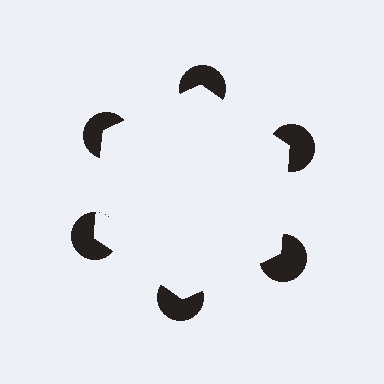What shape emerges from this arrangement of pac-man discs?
An illusory hexagon — its edges are inferred from the aligned wedge cuts in the pac-man discs, not physically drawn.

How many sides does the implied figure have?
6 sides.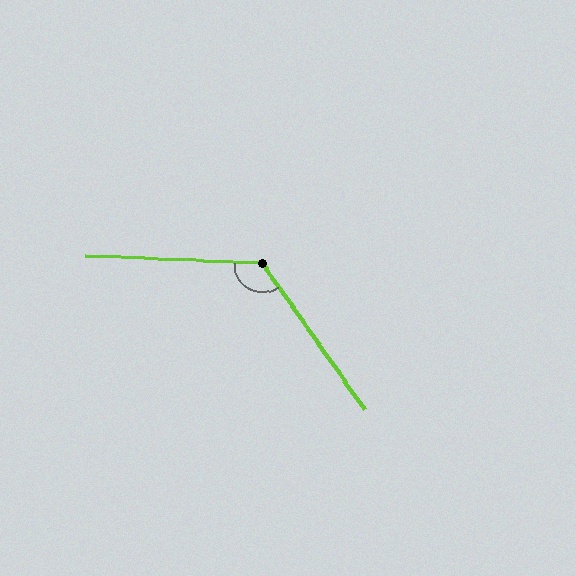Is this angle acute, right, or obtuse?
It is obtuse.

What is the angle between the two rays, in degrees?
Approximately 128 degrees.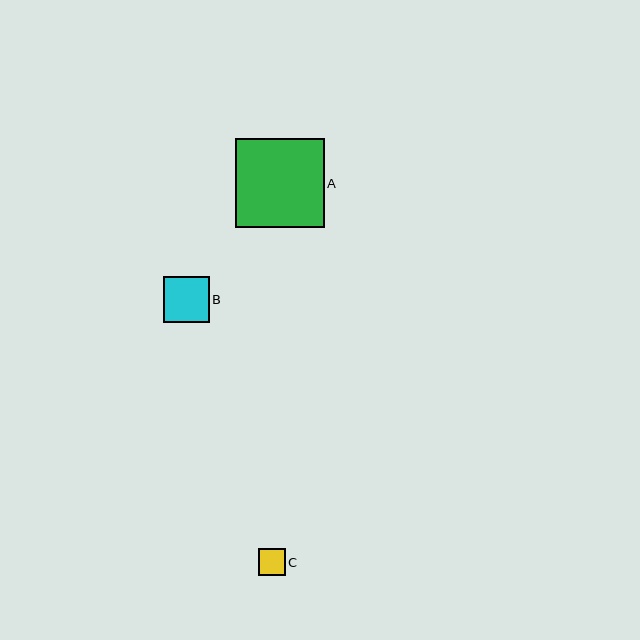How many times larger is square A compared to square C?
Square A is approximately 3.4 times the size of square C.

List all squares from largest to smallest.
From largest to smallest: A, B, C.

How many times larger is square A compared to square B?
Square A is approximately 1.9 times the size of square B.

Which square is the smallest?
Square C is the smallest with a size of approximately 27 pixels.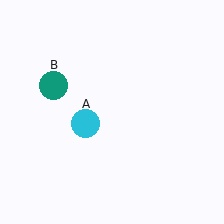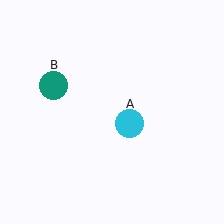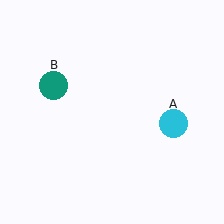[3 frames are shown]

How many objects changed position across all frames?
1 object changed position: cyan circle (object A).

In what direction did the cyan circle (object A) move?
The cyan circle (object A) moved right.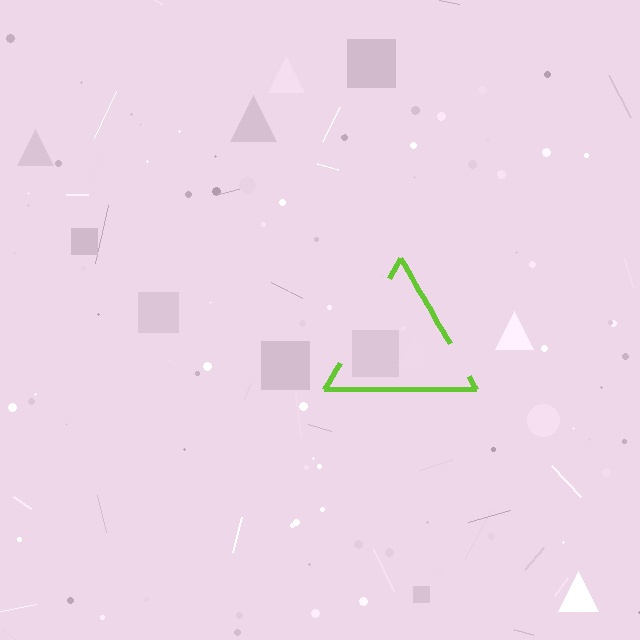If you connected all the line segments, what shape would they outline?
They would outline a triangle.